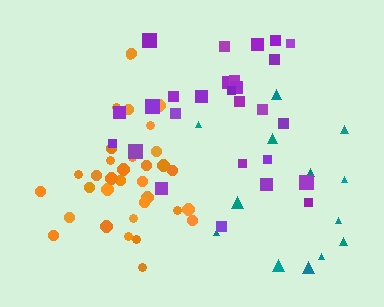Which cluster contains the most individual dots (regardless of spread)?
Orange (34).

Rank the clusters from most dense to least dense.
orange, purple, teal.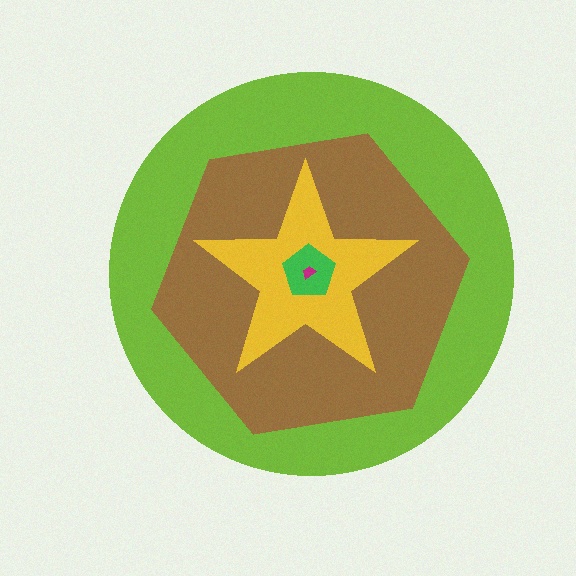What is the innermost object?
The magenta trapezoid.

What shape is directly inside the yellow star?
The green pentagon.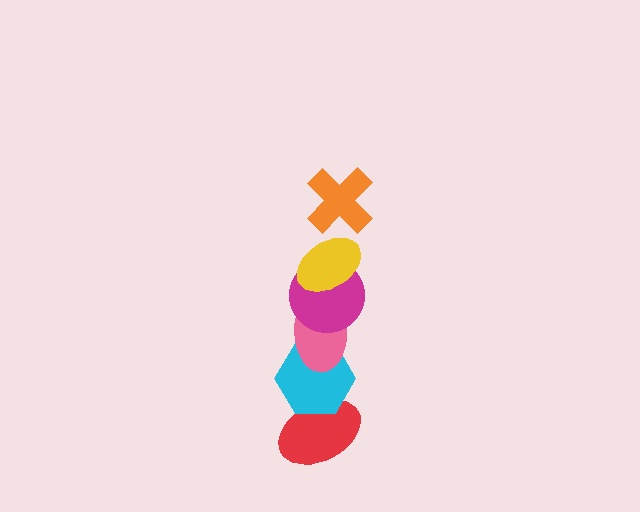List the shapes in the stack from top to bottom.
From top to bottom: the orange cross, the yellow ellipse, the magenta circle, the pink ellipse, the cyan hexagon, the red ellipse.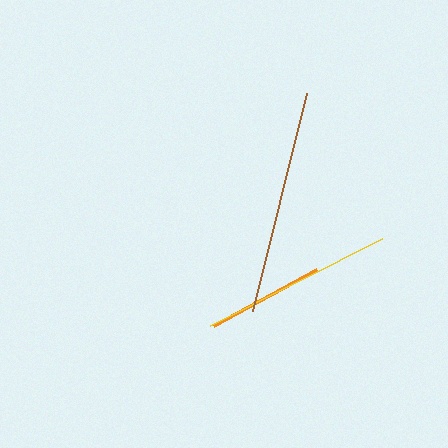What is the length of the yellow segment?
The yellow segment is approximately 193 pixels long.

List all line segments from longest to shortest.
From longest to shortest: brown, yellow, orange.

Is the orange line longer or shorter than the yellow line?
The yellow line is longer than the orange line.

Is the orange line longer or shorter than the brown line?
The brown line is longer than the orange line.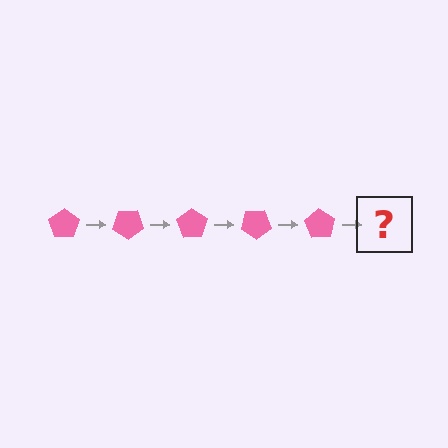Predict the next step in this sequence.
The next step is a pink pentagon rotated 175 degrees.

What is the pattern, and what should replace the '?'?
The pattern is that the pentagon rotates 35 degrees each step. The '?' should be a pink pentagon rotated 175 degrees.